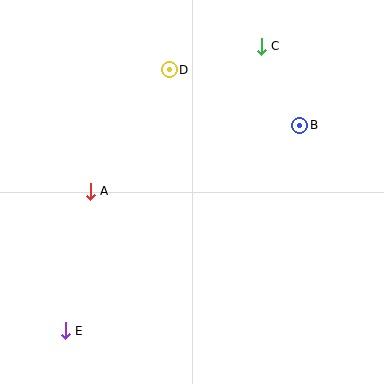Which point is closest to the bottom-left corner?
Point E is closest to the bottom-left corner.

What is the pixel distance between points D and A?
The distance between D and A is 145 pixels.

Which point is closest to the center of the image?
Point A at (90, 191) is closest to the center.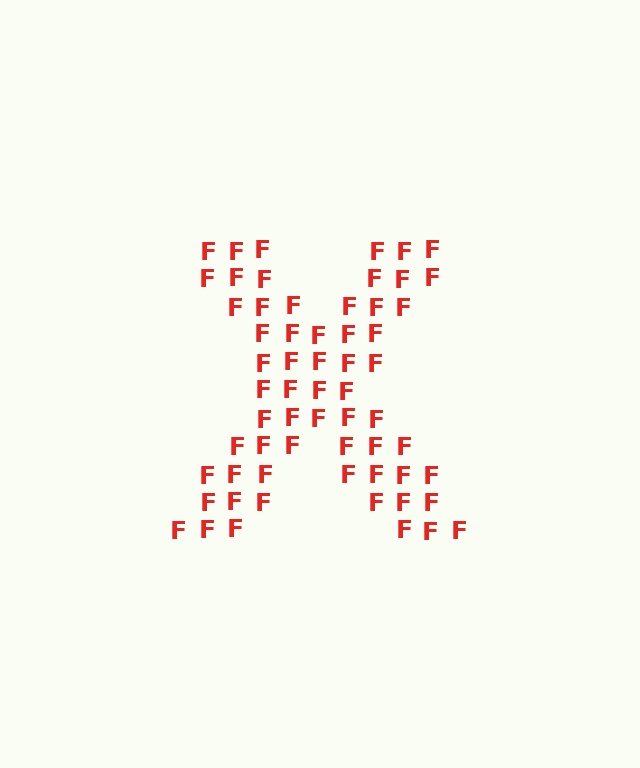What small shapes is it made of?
It is made of small letter F's.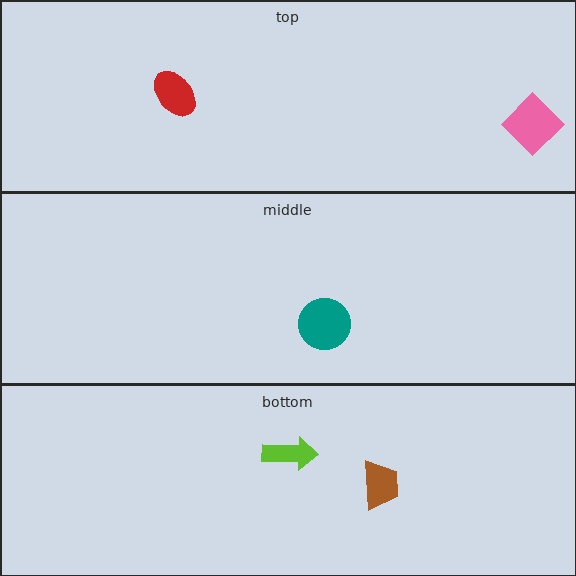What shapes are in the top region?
The pink diamond, the red ellipse.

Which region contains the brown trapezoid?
The bottom region.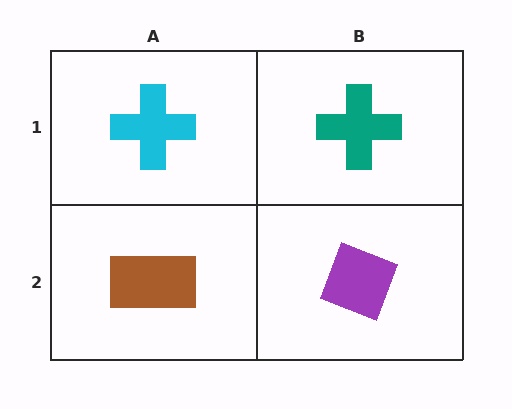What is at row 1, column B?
A teal cross.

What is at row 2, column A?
A brown rectangle.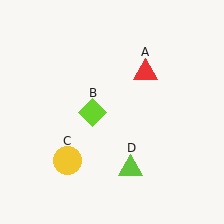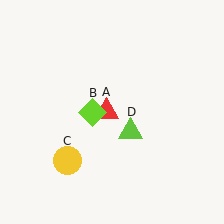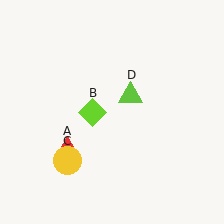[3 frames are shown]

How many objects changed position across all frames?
2 objects changed position: red triangle (object A), lime triangle (object D).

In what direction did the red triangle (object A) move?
The red triangle (object A) moved down and to the left.